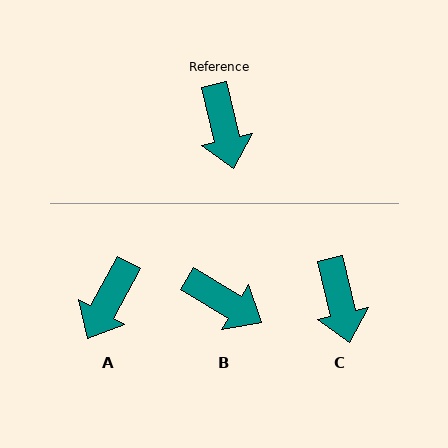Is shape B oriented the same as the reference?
No, it is off by about 46 degrees.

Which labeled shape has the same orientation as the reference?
C.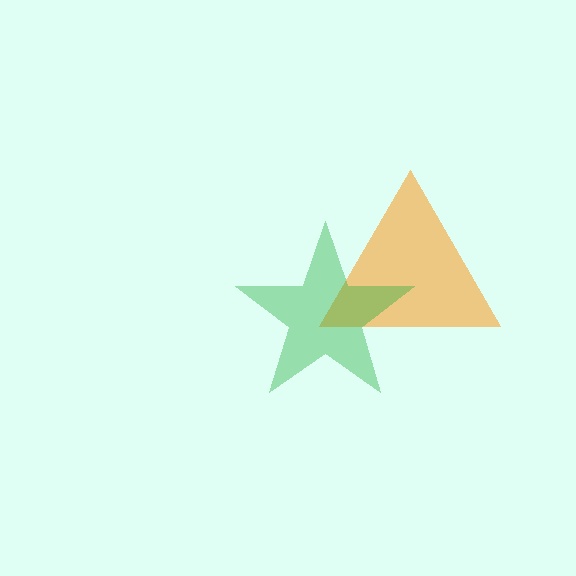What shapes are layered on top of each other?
The layered shapes are: an orange triangle, a green star.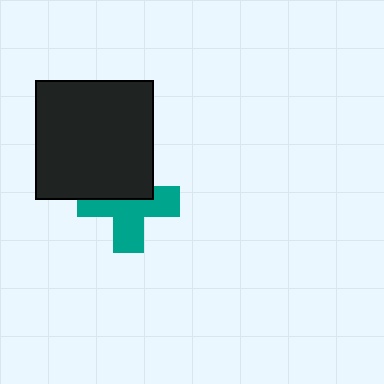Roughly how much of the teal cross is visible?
About half of it is visible (roughly 60%).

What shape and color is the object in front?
The object in front is a black square.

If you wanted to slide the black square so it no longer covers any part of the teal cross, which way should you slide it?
Slide it up — that is the most direct way to separate the two shapes.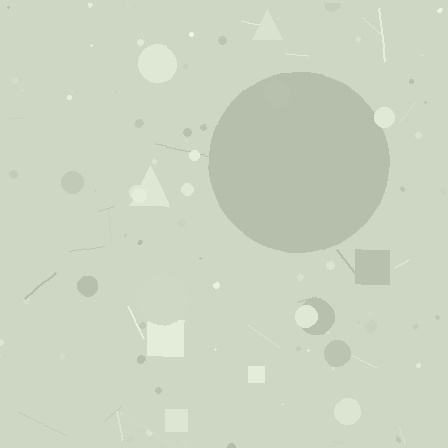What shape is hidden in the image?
A circle is hidden in the image.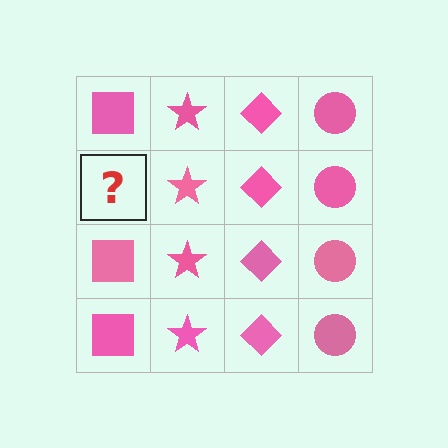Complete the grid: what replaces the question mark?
The question mark should be replaced with a pink square.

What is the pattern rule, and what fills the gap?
The rule is that each column has a consistent shape. The gap should be filled with a pink square.